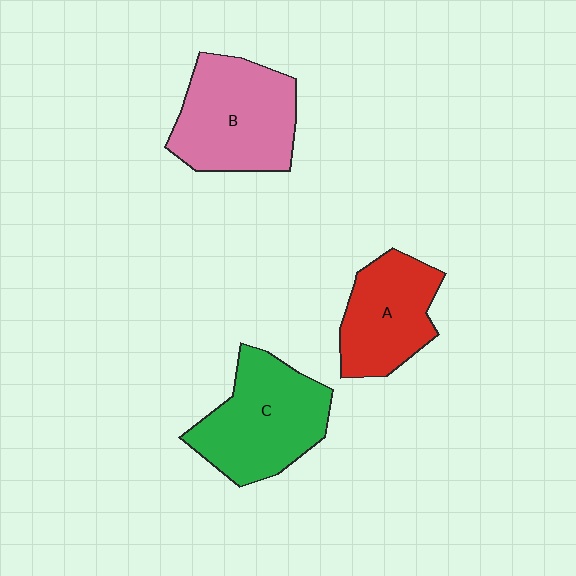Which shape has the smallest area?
Shape A (red).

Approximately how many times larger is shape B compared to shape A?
Approximately 1.3 times.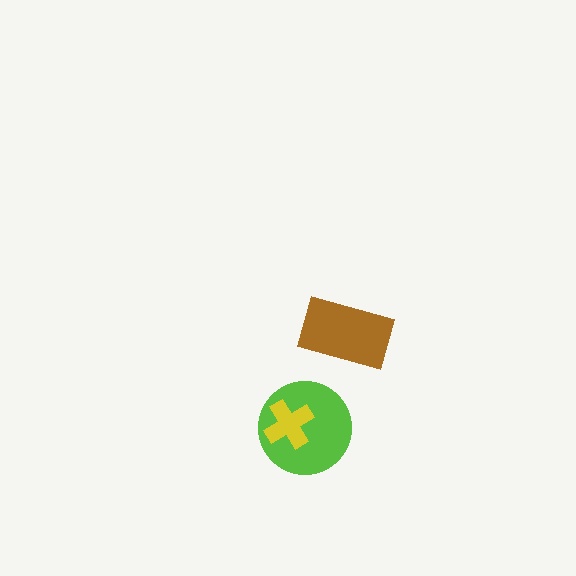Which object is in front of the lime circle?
The yellow cross is in front of the lime circle.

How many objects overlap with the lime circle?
1 object overlaps with the lime circle.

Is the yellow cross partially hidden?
No, no other shape covers it.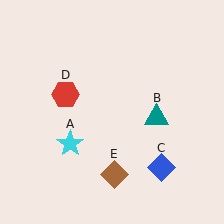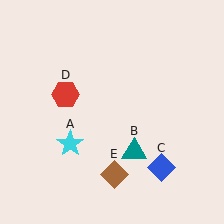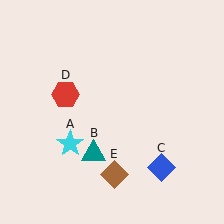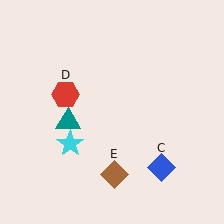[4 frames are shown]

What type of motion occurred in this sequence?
The teal triangle (object B) rotated clockwise around the center of the scene.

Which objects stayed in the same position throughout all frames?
Cyan star (object A) and blue diamond (object C) and red hexagon (object D) and brown diamond (object E) remained stationary.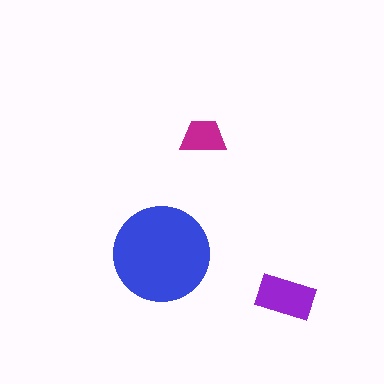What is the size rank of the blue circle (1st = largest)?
1st.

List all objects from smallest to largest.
The magenta trapezoid, the purple rectangle, the blue circle.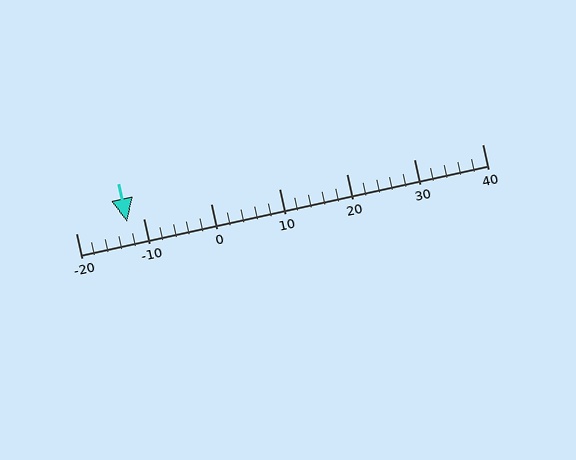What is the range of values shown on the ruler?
The ruler shows values from -20 to 40.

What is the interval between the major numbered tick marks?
The major tick marks are spaced 10 units apart.